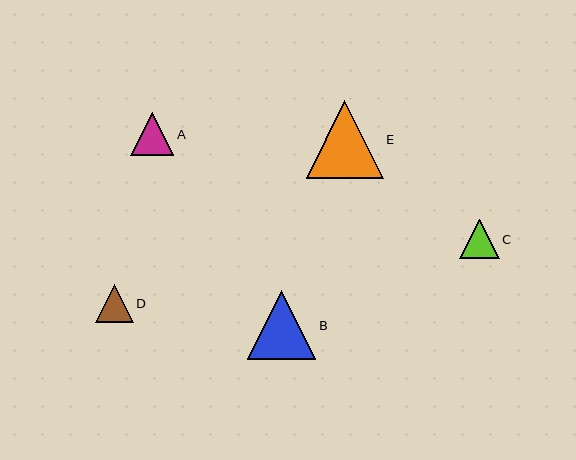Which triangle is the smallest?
Triangle D is the smallest with a size of approximately 38 pixels.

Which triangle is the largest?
Triangle E is the largest with a size of approximately 77 pixels.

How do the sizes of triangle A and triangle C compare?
Triangle A and triangle C are approximately the same size.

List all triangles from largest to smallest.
From largest to smallest: E, B, A, C, D.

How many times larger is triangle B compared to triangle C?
Triangle B is approximately 1.7 times the size of triangle C.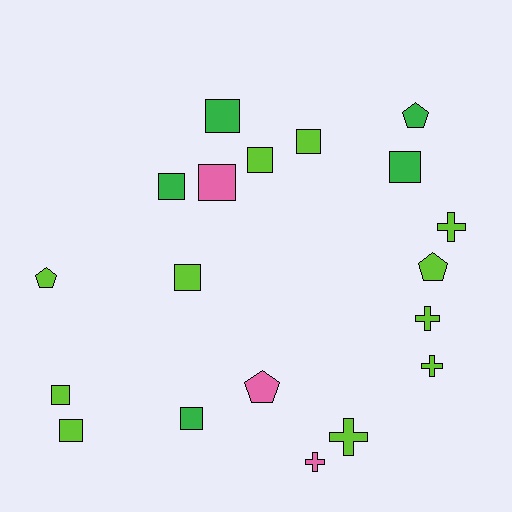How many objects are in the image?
There are 19 objects.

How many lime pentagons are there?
There are 2 lime pentagons.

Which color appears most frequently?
Lime, with 11 objects.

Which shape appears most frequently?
Square, with 10 objects.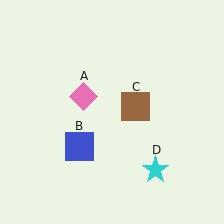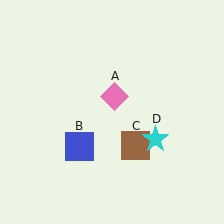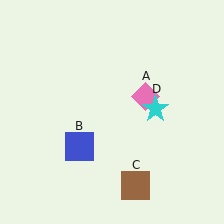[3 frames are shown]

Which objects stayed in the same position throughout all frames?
Blue square (object B) remained stationary.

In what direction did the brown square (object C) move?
The brown square (object C) moved down.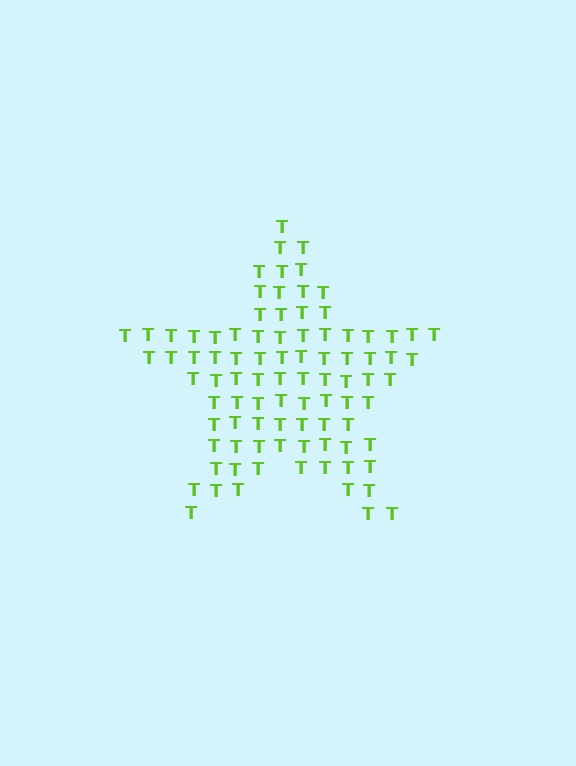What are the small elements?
The small elements are letter T's.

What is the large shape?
The large shape is a star.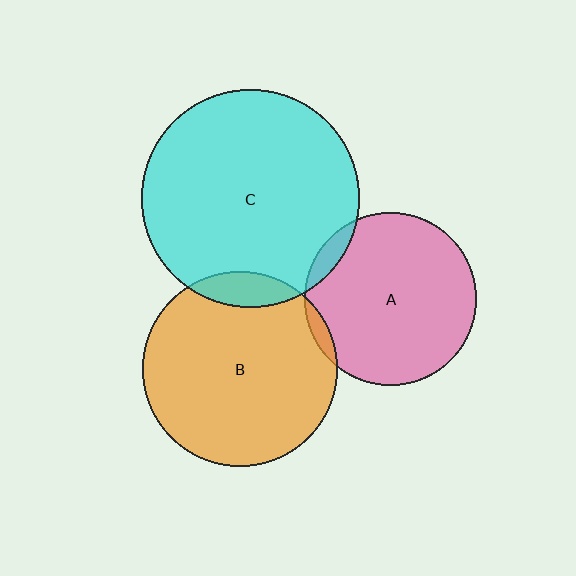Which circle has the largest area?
Circle C (cyan).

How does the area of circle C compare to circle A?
Approximately 1.6 times.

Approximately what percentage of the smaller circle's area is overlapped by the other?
Approximately 10%.